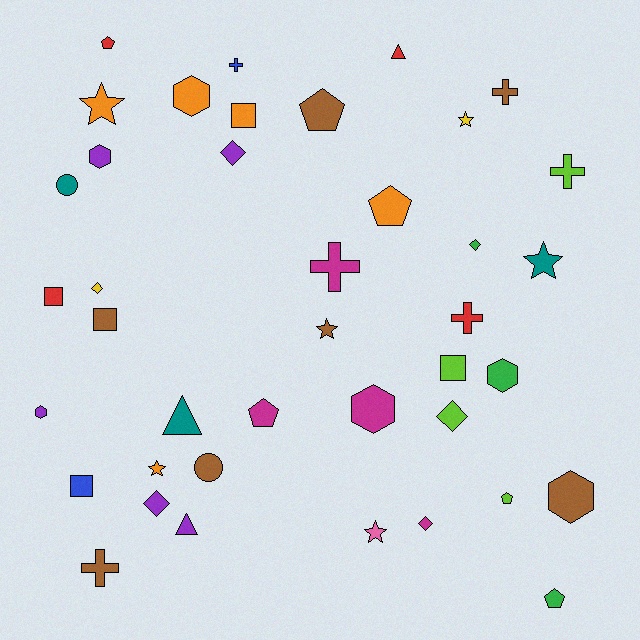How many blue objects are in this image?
There are 2 blue objects.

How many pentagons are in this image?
There are 6 pentagons.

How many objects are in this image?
There are 40 objects.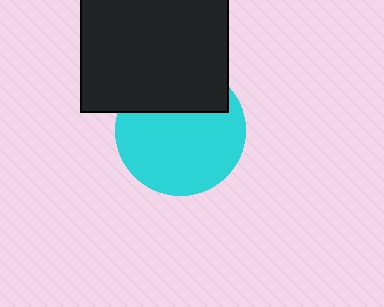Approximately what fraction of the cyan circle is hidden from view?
Roughly 32% of the cyan circle is hidden behind the black square.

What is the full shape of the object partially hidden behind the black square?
The partially hidden object is a cyan circle.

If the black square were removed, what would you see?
You would see the complete cyan circle.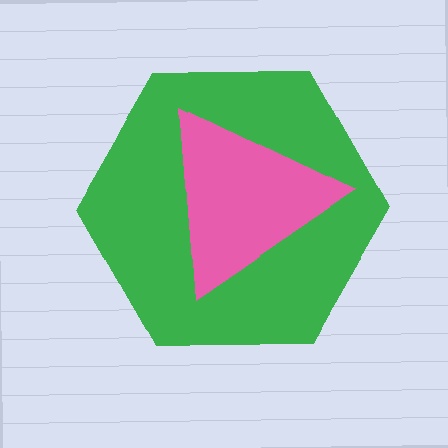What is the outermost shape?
The green hexagon.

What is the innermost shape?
The pink triangle.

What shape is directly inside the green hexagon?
The pink triangle.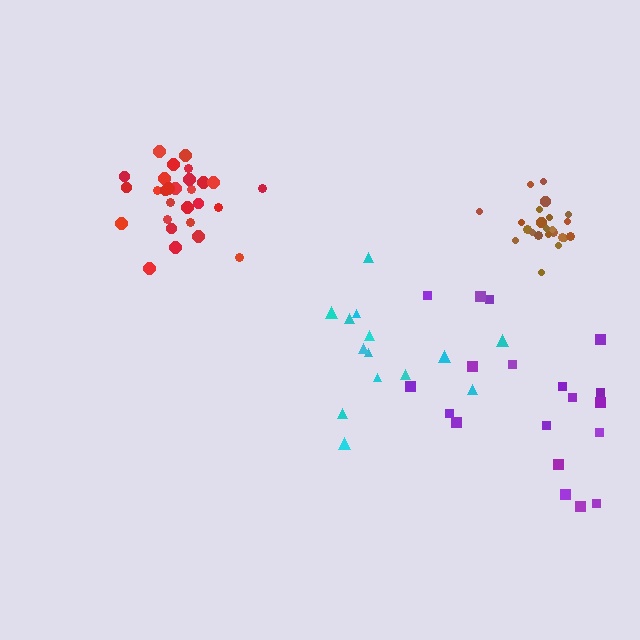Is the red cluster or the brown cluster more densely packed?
Brown.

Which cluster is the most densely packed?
Brown.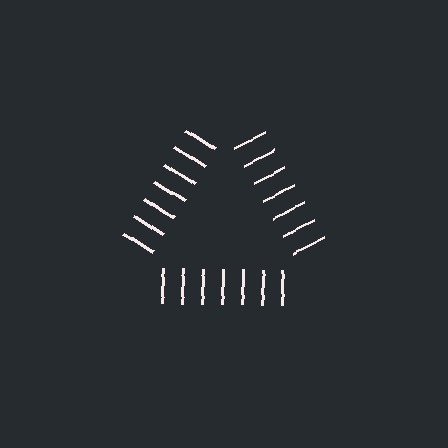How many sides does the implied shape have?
3 sides — the line-ends trace a triangle.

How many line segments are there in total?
21 — 7 along each of the 3 edges.